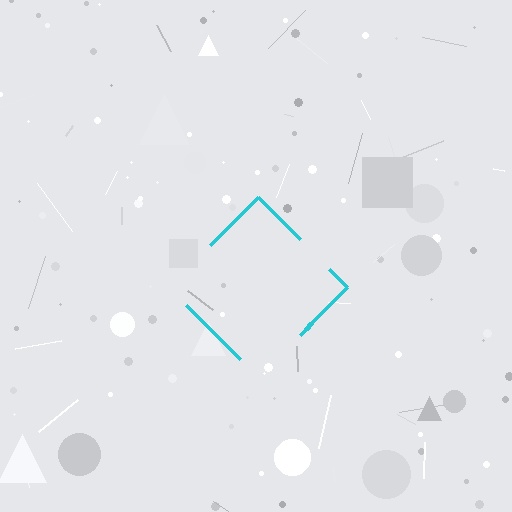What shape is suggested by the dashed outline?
The dashed outline suggests a diamond.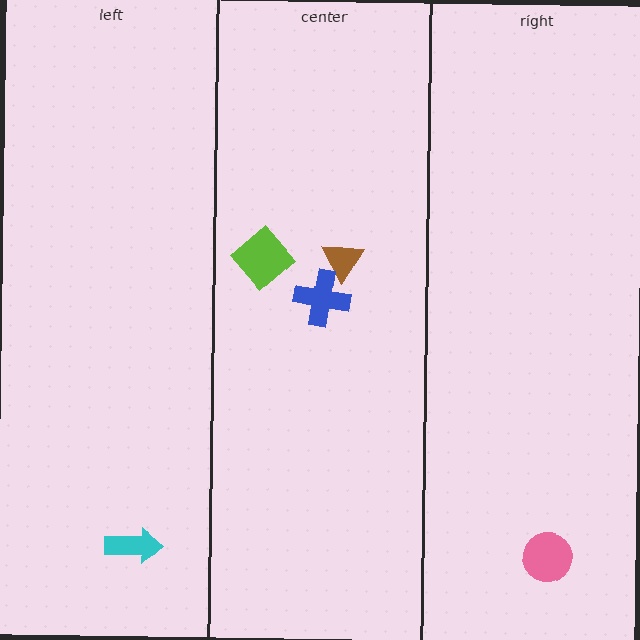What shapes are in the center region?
The brown triangle, the lime diamond, the blue cross.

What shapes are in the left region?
The cyan arrow.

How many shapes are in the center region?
3.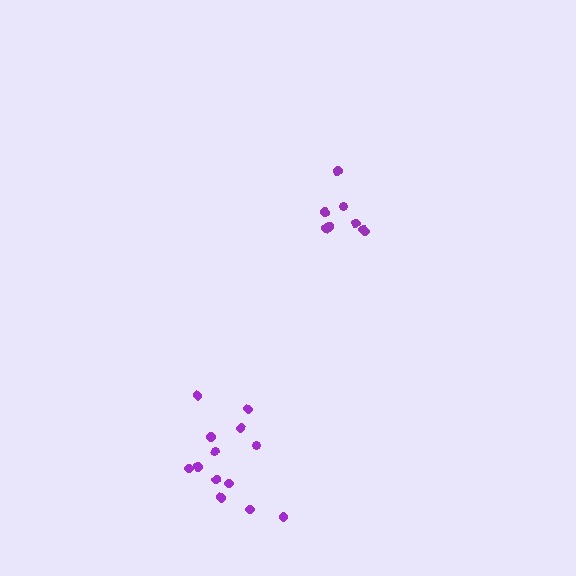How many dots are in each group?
Group 1: 8 dots, Group 2: 13 dots (21 total).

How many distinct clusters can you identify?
There are 2 distinct clusters.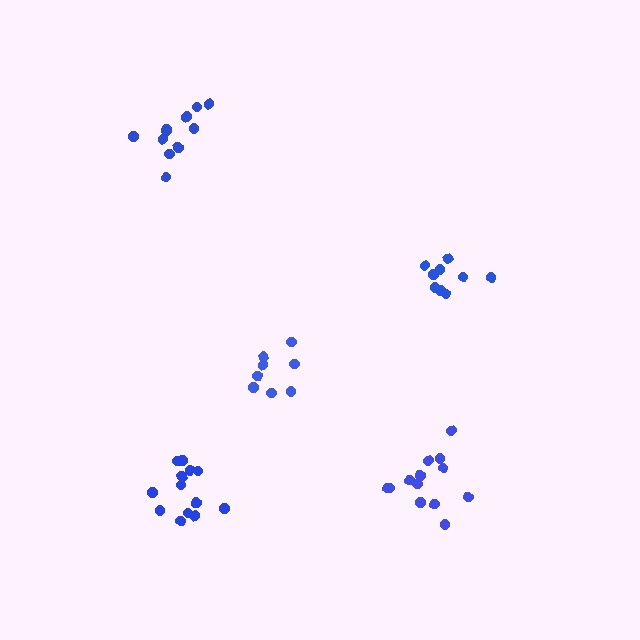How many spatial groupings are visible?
There are 5 spatial groupings.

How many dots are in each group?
Group 1: 8 dots, Group 2: 13 dots, Group 3: 13 dots, Group 4: 9 dots, Group 5: 11 dots (54 total).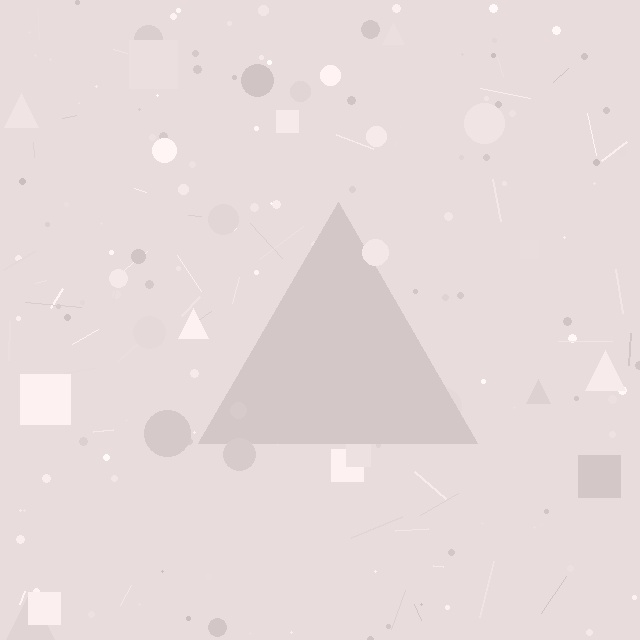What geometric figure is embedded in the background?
A triangle is embedded in the background.